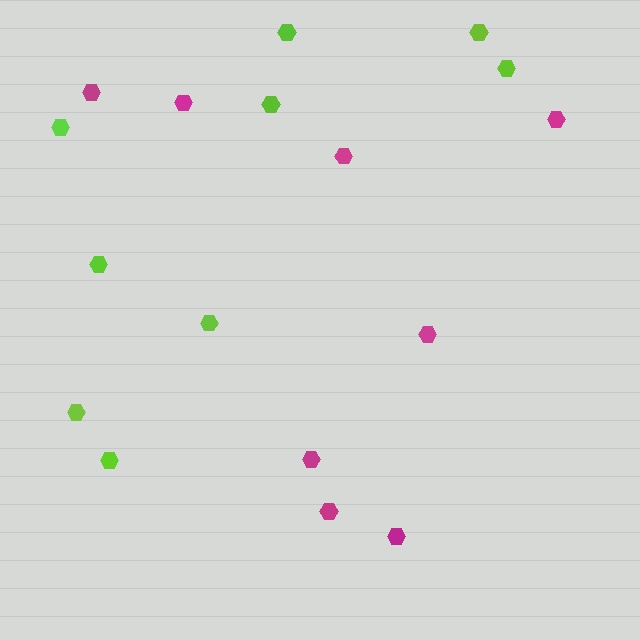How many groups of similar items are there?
There are 2 groups: one group of lime hexagons (9) and one group of magenta hexagons (8).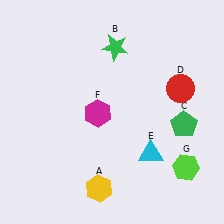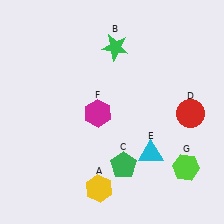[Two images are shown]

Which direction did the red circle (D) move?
The red circle (D) moved down.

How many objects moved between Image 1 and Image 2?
2 objects moved between the two images.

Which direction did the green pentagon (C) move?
The green pentagon (C) moved left.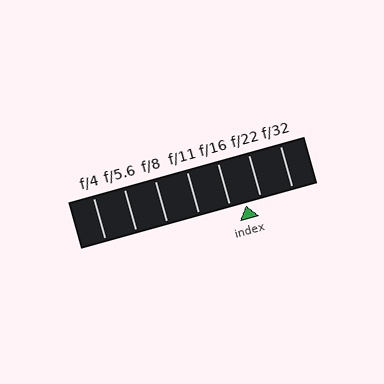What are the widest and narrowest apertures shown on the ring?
The widest aperture shown is f/4 and the narrowest is f/32.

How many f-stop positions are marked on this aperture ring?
There are 7 f-stop positions marked.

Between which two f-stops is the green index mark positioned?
The index mark is between f/16 and f/22.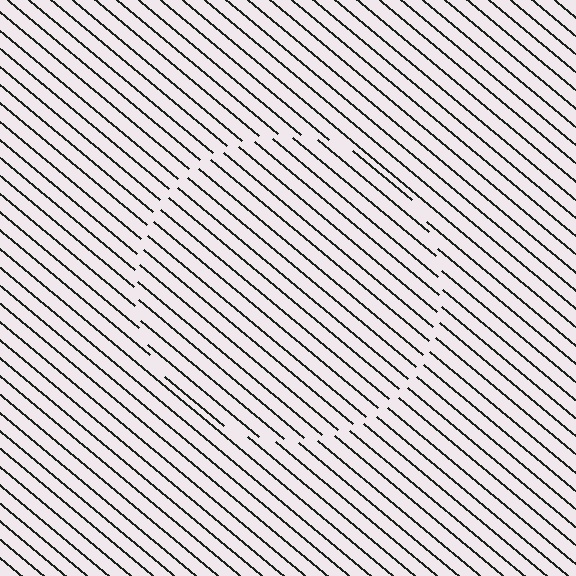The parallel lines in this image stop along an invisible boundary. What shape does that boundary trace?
An illusory circle. The interior of the shape contains the same grating, shifted by half a period — the contour is defined by the phase discontinuity where line-ends from the inner and outer gratings abut.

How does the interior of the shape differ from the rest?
The interior of the shape contains the same grating, shifted by half a period — the contour is defined by the phase discontinuity where line-ends from the inner and outer gratings abut.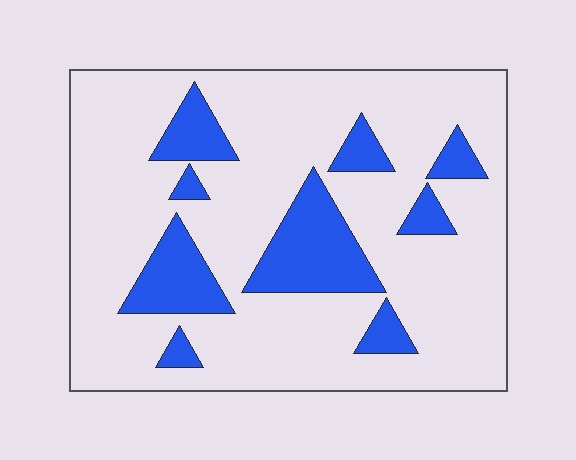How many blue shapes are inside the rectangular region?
9.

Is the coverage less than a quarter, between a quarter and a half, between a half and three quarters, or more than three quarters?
Less than a quarter.